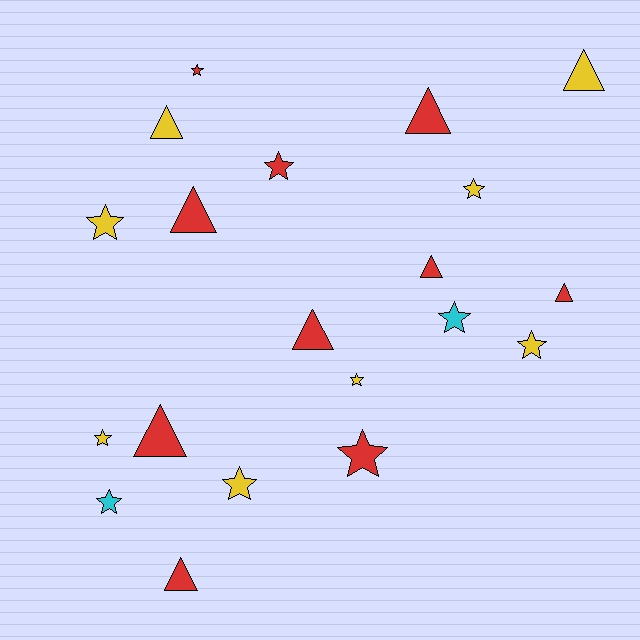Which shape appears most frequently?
Star, with 11 objects.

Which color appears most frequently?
Red, with 10 objects.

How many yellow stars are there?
There are 6 yellow stars.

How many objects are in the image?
There are 20 objects.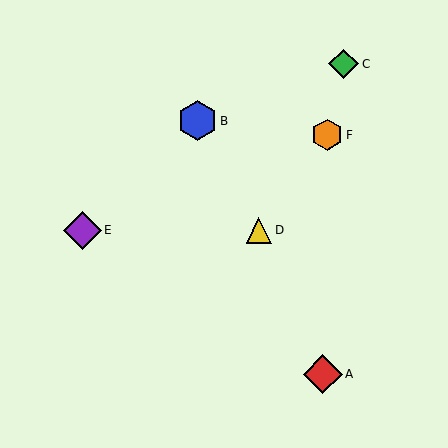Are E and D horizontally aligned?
Yes, both are at y≈230.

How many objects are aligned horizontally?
2 objects (D, E) are aligned horizontally.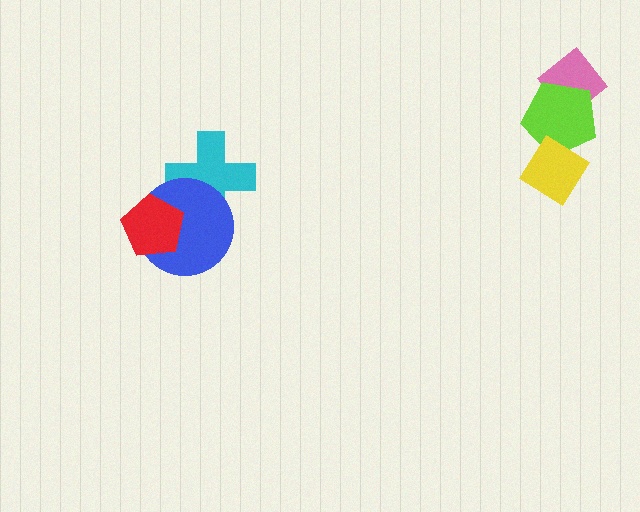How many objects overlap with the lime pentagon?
2 objects overlap with the lime pentagon.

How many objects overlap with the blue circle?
2 objects overlap with the blue circle.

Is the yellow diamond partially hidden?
No, no other shape covers it.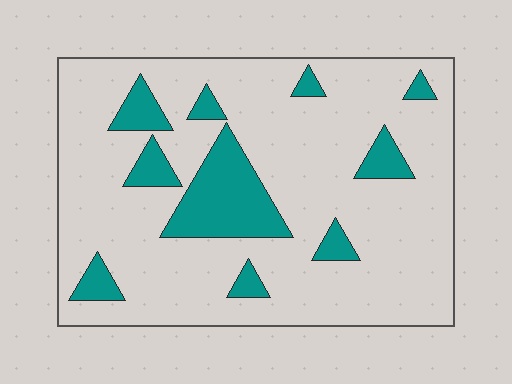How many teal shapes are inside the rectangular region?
10.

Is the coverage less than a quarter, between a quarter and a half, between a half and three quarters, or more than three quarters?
Less than a quarter.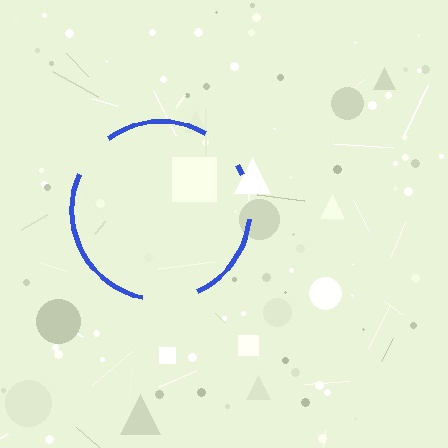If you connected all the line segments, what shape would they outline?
They would outline a circle.